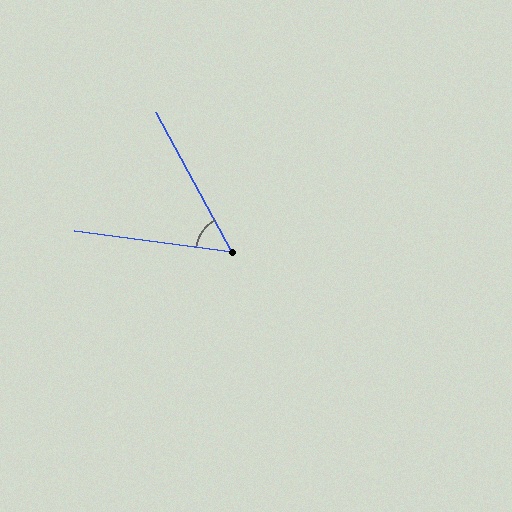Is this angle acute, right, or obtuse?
It is acute.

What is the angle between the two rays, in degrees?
Approximately 54 degrees.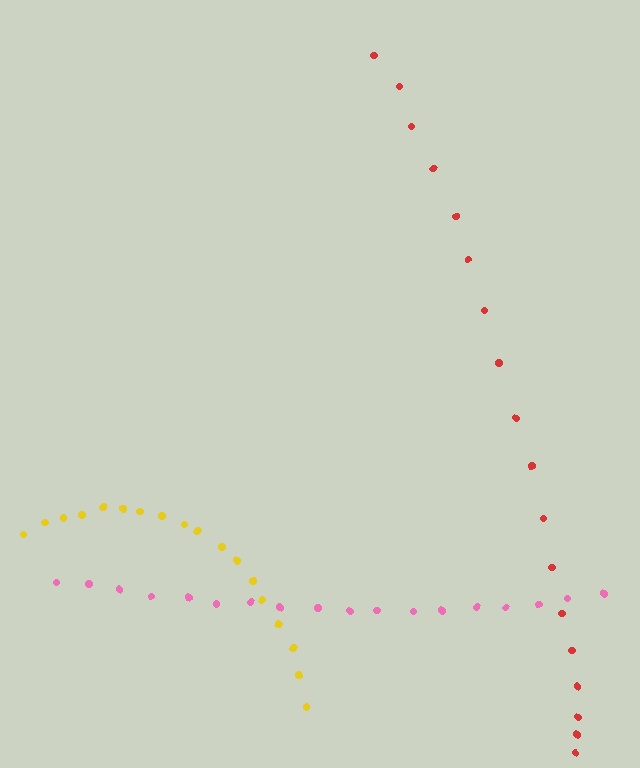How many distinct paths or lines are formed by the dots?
There are 3 distinct paths.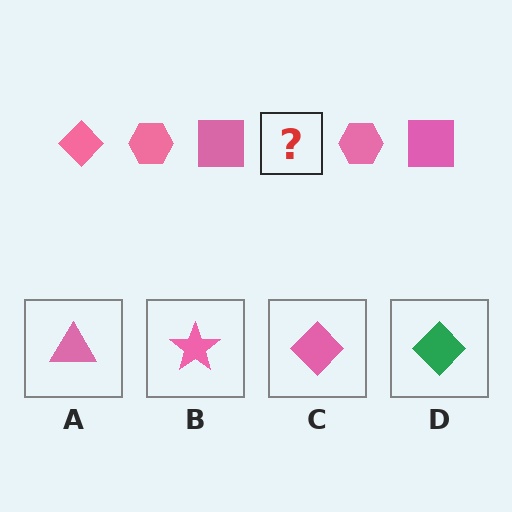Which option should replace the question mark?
Option C.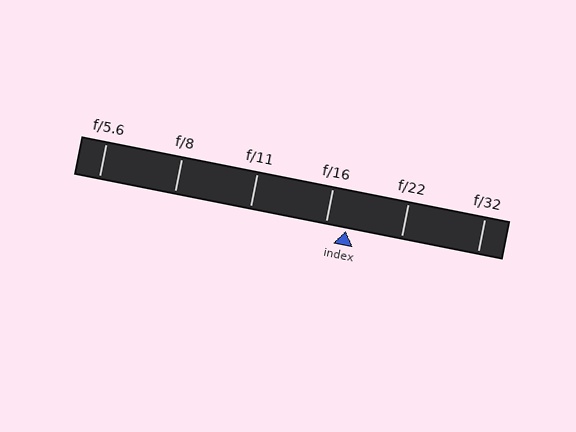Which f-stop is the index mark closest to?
The index mark is closest to f/16.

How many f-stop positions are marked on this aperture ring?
There are 6 f-stop positions marked.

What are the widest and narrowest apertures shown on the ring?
The widest aperture shown is f/5.6 and the narrowest is f/32.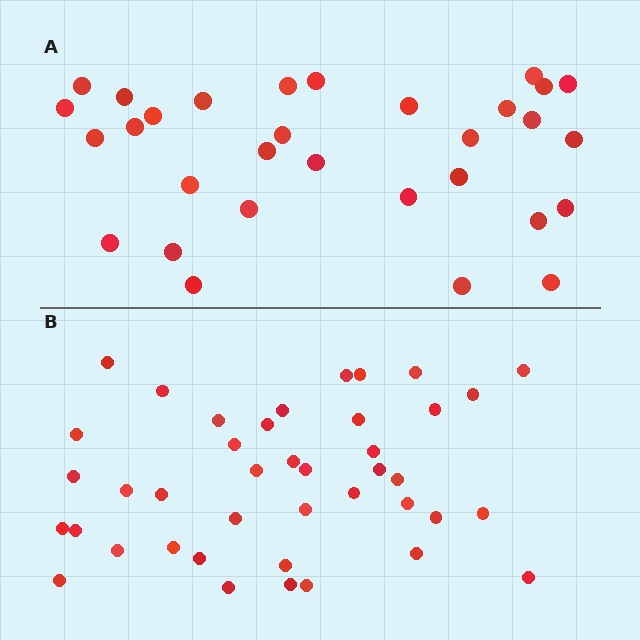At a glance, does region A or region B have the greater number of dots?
Region B (the bottom region) has more dots.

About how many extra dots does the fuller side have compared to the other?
Region B has roughly 10 or so more dots than region A.